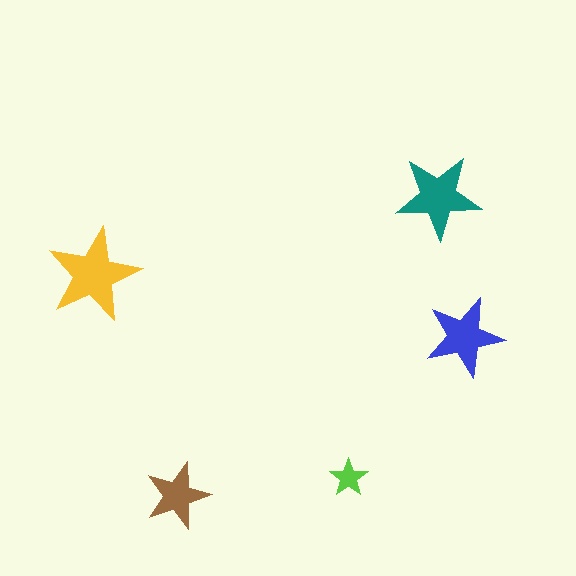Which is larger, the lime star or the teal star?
The teal one.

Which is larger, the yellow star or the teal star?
The yellow one.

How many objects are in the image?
There are 5 objects in the image.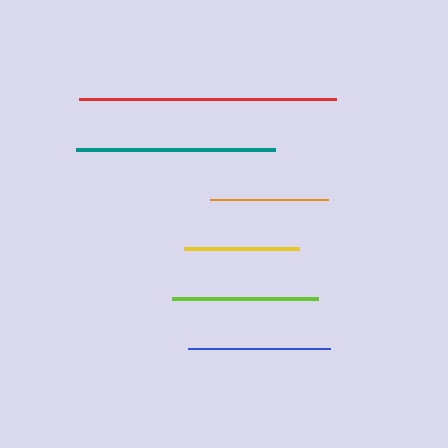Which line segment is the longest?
The red line is the longest at approximately 257 pixels.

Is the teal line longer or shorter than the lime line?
The teal line is longer than the lime line.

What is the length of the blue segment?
The blue segment is approximately 142 pixels long.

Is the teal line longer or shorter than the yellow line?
The teal line is longer than the yellow line.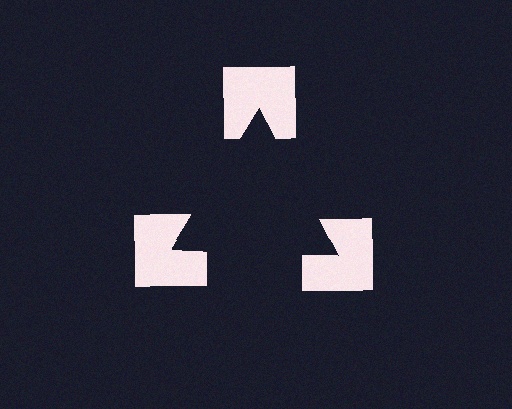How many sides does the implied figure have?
3 sides.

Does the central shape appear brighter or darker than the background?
It typically appears slightly darker than the background, even though no actual brightness change is drawn.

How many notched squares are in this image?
There are 3 — one at each vertex of the illusory triangle.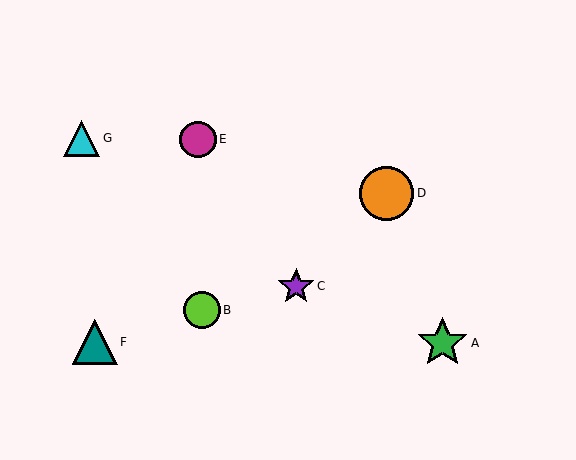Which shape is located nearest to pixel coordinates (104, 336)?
The teal triangle (labeled F) at (95, 342) is nearest to that location.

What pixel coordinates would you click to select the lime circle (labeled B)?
Click at (202, 310) to select the lime circle B.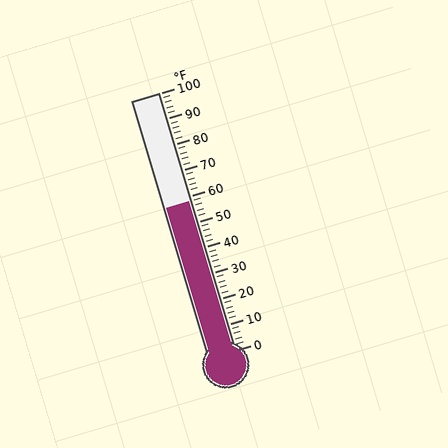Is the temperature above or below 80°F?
The temperature is below 80°F.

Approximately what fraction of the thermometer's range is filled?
The thermometer is filled to approximately 60% of its range.